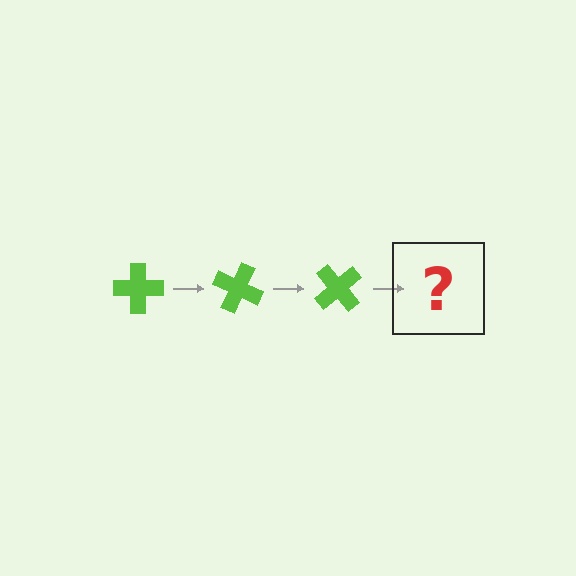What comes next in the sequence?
The next element should be a lime cross rotated 75 degrees.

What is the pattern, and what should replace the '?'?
The pattern is that the cross rotates 25 degrees each step. The '?' should be a lime cross rotated 75 degrees.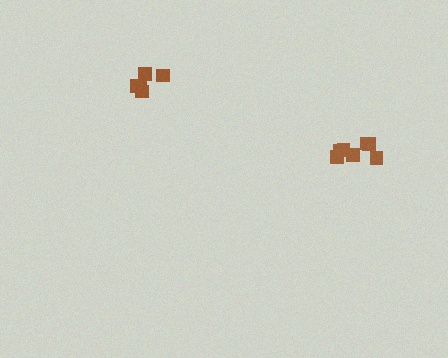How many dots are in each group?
Group 1: 5 dots, Group 2: 7 dots (12 total).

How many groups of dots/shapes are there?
There are 2 groups.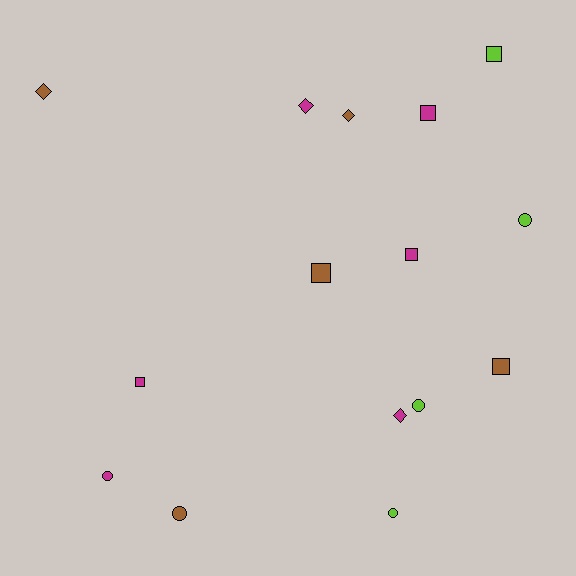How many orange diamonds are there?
There are no orange diamonds.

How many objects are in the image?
There are 15 objects.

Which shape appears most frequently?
Square, with 6 objects.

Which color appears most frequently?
Magenta, with 6 objects.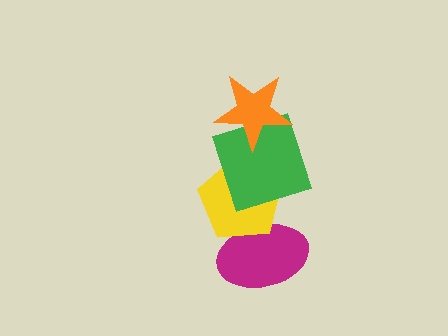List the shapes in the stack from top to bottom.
From top to bottom: the orange star, the green square, the yellow pentagon, the magenta ellipse.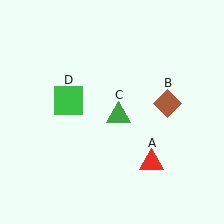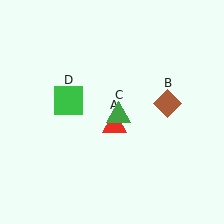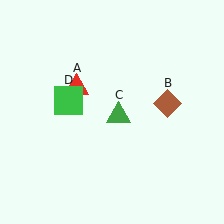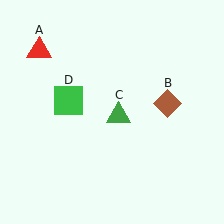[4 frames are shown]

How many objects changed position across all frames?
1 object changed position: red triangle (object A).